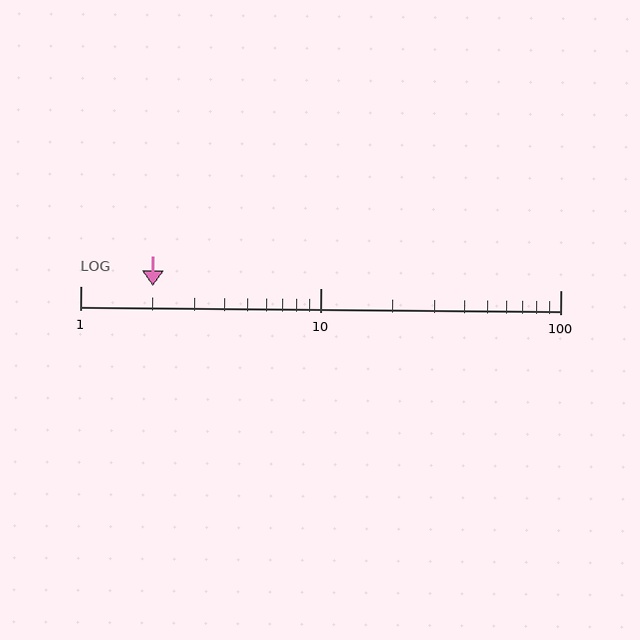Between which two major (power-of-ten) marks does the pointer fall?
The pointer is between 1 and 10.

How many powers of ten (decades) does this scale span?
The scale spans 2 decades, from 1 to 100.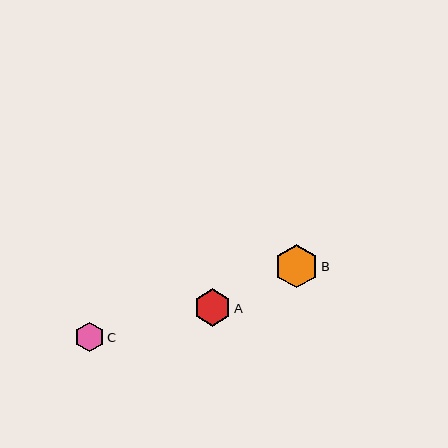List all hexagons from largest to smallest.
From largest to smallest: B, A, C.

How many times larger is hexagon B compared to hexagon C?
Hexagon B is approximately 1.5 times the size of hexagon C.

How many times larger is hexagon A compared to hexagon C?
Hexagon A is approximately 1.3 times the size of hexagon C.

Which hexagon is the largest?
Hexagon B is the largest with a size of approximately 43 pixels.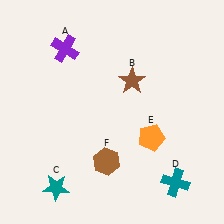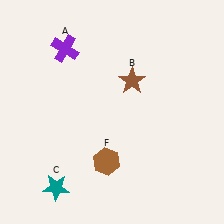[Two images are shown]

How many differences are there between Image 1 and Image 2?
There are 2 differences between the two images.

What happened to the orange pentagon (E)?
The orange pentagon (E) was removed in Image 2. It was in the bottom-right area of Image 1.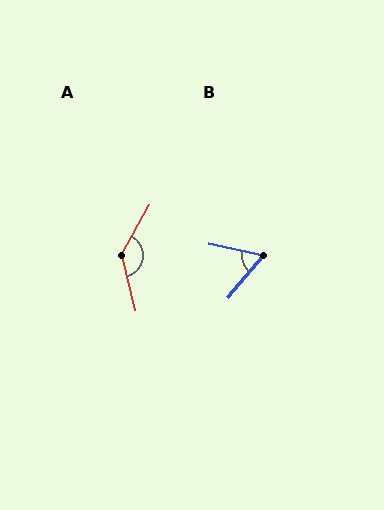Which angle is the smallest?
B, at approximately 62 degrees.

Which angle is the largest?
A, at approximately 137 degrees.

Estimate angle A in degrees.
Approximately 137 degrees.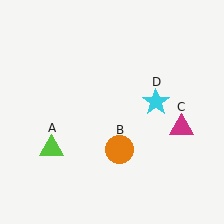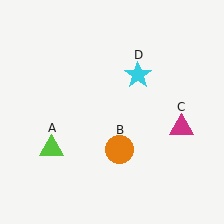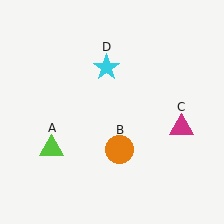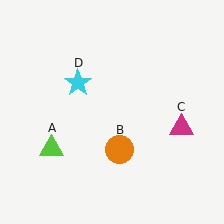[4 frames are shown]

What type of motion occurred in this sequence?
The cyan star (object D) rotated counterclockwise around the center of the scene.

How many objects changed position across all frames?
1 object changed position: cyan star (object D).